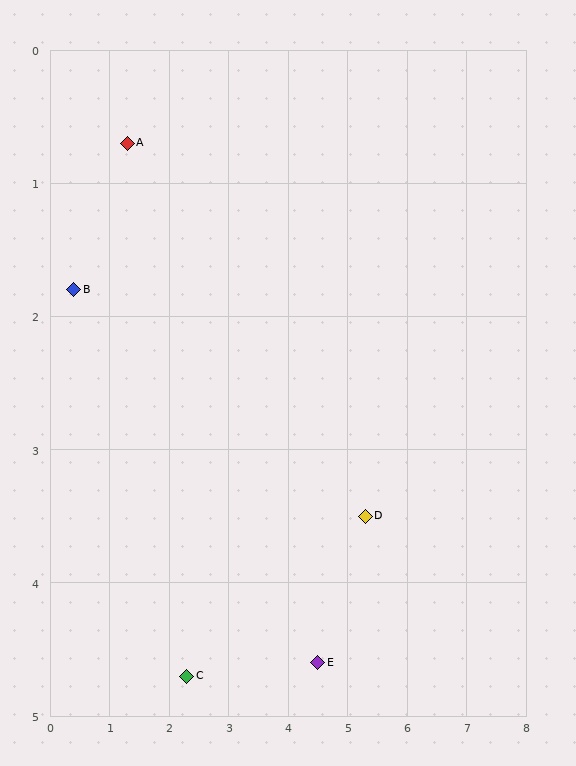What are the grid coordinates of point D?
Point D is at approximately (5.3, 3.5).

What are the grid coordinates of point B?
Point B is at approximately (0.4, 1.8).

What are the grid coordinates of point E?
Point E is at approximately (4.5, 4.6).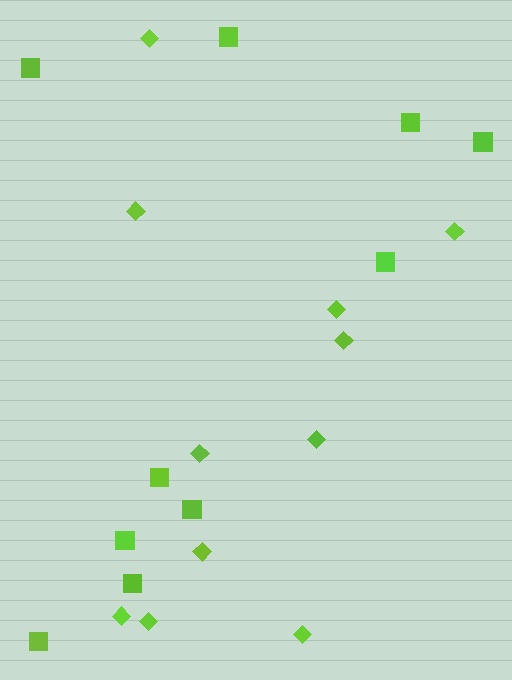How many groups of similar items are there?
There are 2 groups: one group of squares (10) and one group of diamonds (11).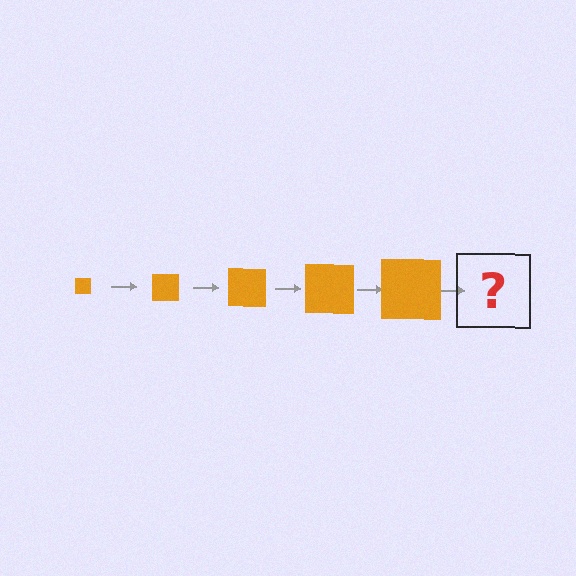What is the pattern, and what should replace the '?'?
The pattern is that the square gets progressively larger each step. The '?' should be an orange square, larger than the previous one.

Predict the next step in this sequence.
The next step is an orange square, larger than the previous one.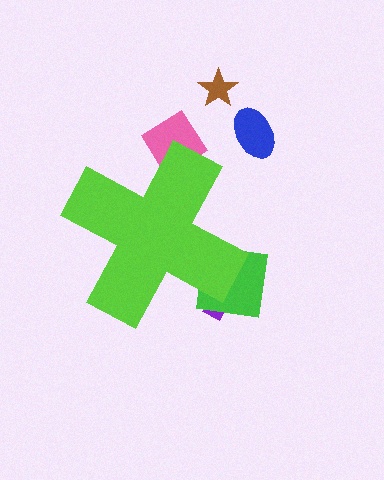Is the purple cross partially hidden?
Yes, the purple cross is partially hidden behind the lime cross.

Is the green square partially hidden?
Yes, the green square is partially hidden behind the lime cross.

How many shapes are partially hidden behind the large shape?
3 shapes are partially hidden.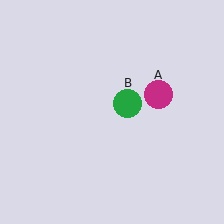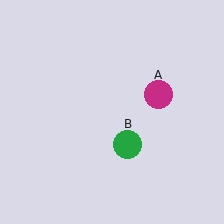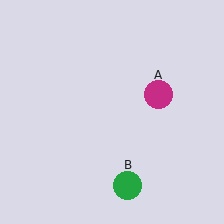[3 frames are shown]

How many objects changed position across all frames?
1 object changed position: green circle (object B).